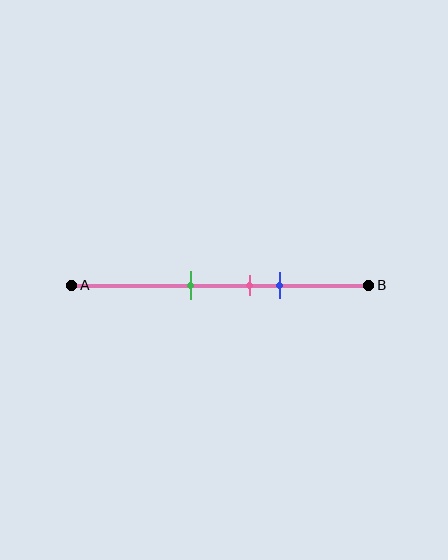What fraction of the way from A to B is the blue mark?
The blue mark is approximately 70% (0.7) of the way from A to B.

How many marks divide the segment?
There are 3 marks dividing the segment.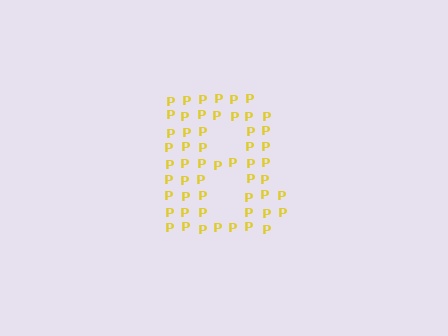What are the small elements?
The small elements are letter P's.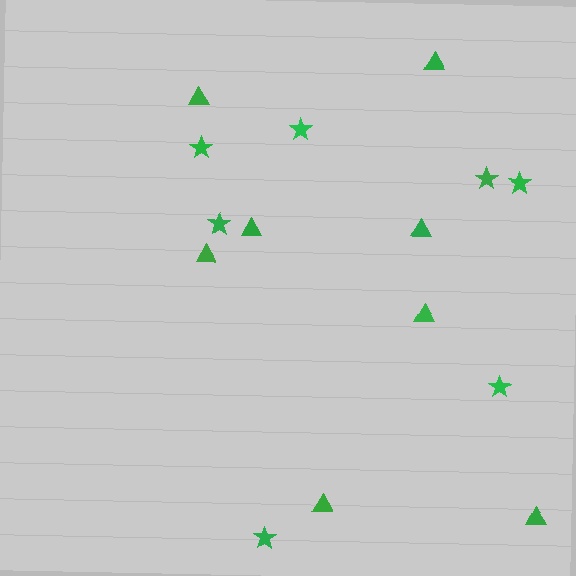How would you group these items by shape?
There are 2 groups: one group of triangles (8) and one group of stars (7).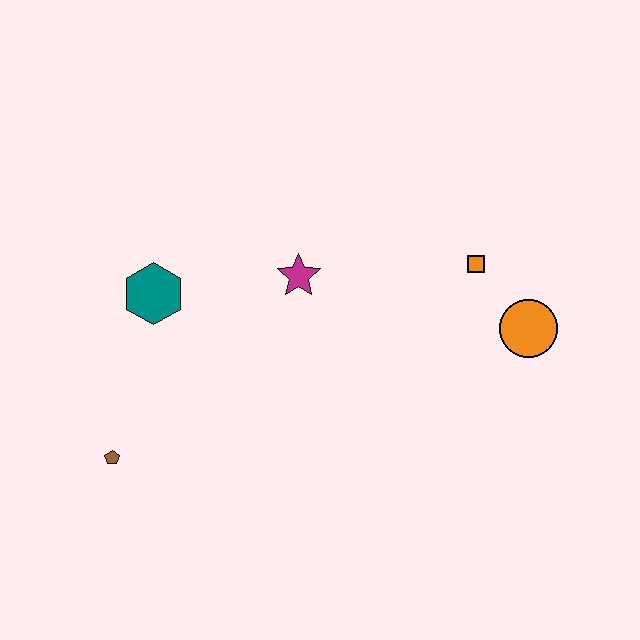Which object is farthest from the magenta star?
The brown pentagon is farthest from the magenta star.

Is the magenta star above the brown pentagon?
Yes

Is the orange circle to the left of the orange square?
No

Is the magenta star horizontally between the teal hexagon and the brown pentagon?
No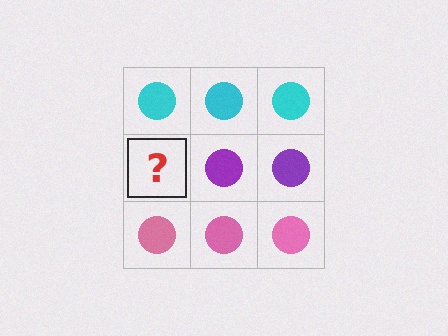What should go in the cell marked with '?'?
The missing cell should contain a purple circle.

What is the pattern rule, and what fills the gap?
The rule is that each row has a consistent color. The gap should be filled with a purple circle.